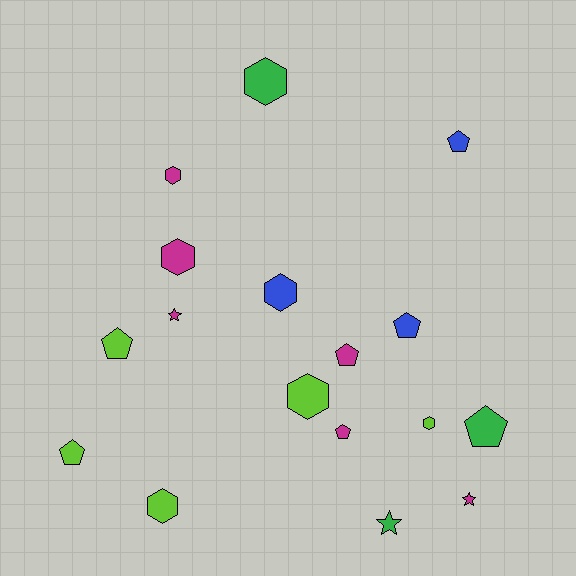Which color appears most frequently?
Magenta, with 6 objects.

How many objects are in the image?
There are 17 objects.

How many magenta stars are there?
There are 2 magenta stars.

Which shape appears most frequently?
Hexagon, with 7 objects.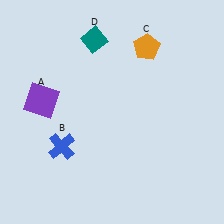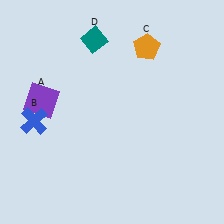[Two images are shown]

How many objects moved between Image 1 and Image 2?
1 object moved between the two images.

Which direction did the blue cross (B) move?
The blue cross (B) moved left.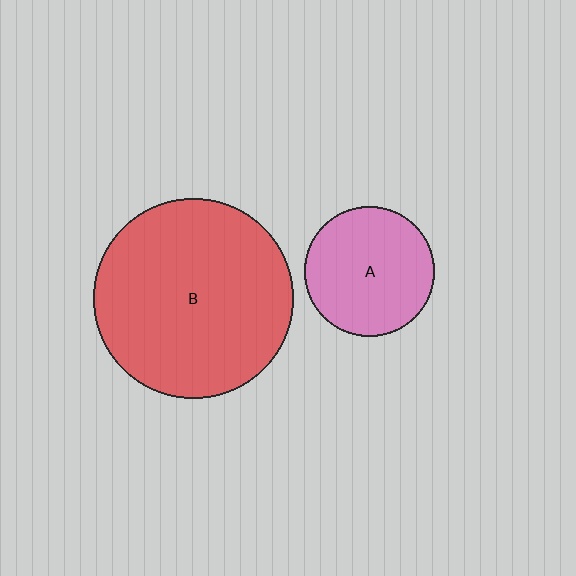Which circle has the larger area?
Circle B (red).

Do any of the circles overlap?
No, none of the circles overlap.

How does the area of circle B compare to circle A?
Approximately 2.4 times.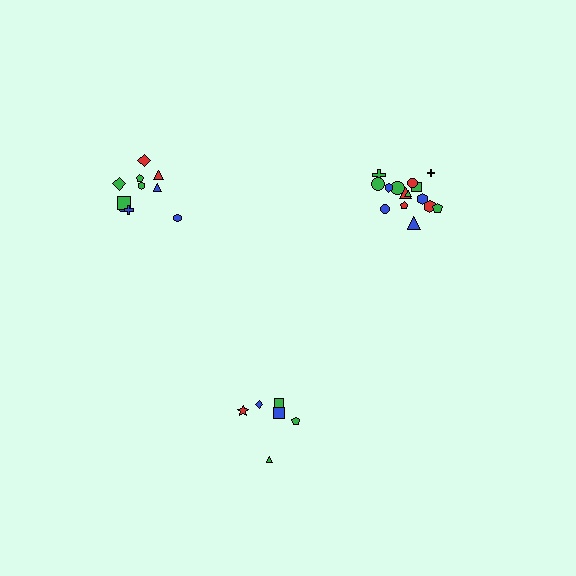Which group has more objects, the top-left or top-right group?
The top-right group.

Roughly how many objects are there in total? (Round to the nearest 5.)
Roughly 30 objects in total.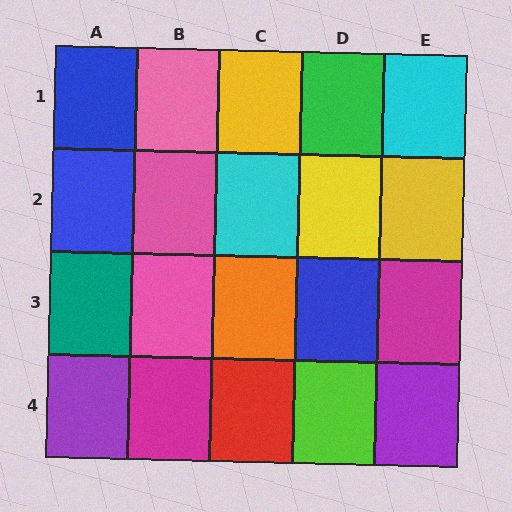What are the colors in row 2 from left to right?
Blue, pink, cyan, yellow, yellow.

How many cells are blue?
3 cells are blue.